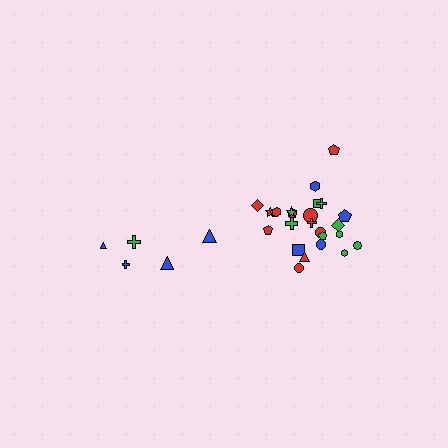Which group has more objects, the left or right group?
The right group.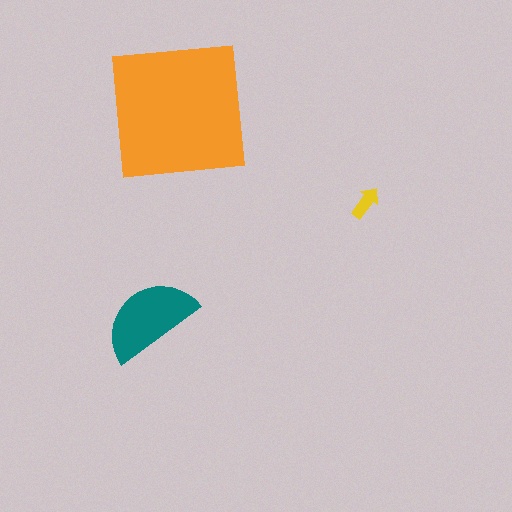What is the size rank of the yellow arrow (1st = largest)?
3rd.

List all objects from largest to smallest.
The orange square, the teal semicircle, the yellow arrow.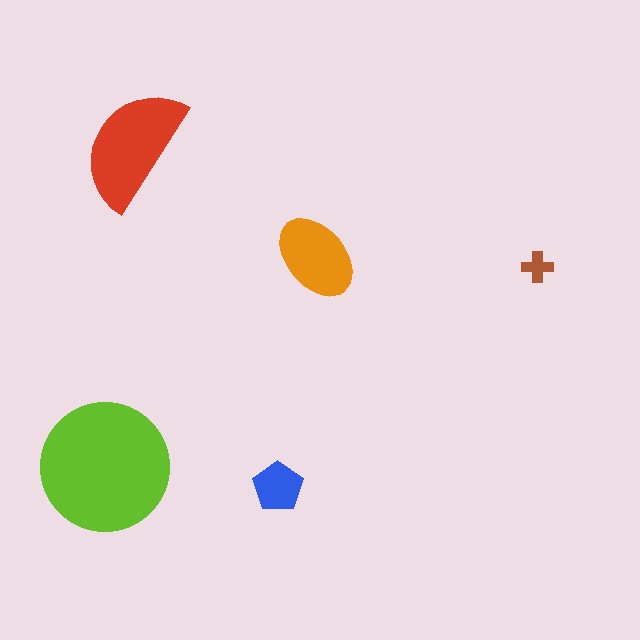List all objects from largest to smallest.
The lime circle, the red semicircle, the orange ellipse, the blue pentagon, the brown cross.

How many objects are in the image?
There are 5 objects in the image.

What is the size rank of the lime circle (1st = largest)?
1st.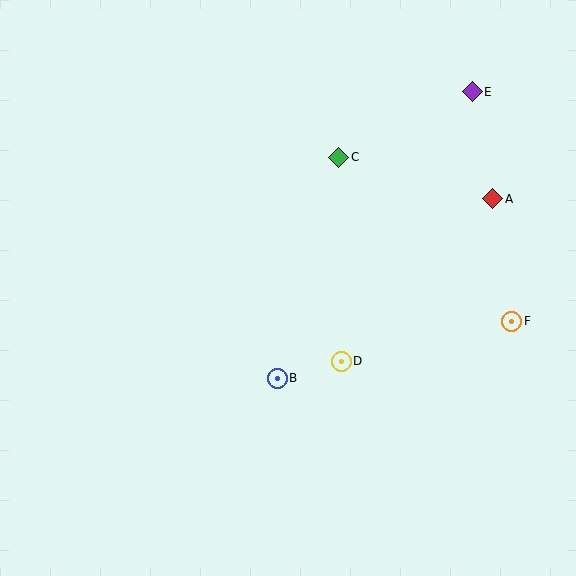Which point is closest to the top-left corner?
Point C is closest to the top-left corner.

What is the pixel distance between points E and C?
The distance between E and C is 149 pixels.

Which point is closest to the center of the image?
Point B at (277, 378) is closest to the center.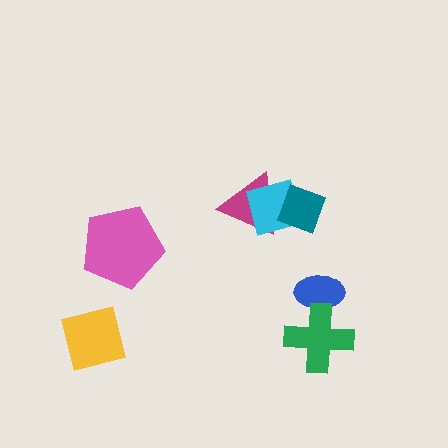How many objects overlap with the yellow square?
0 objects overlap with the yellow square.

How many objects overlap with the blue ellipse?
1 object overlaps with the blue ellipse.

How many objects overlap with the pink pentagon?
0 objects overlap with the pink pentagon.